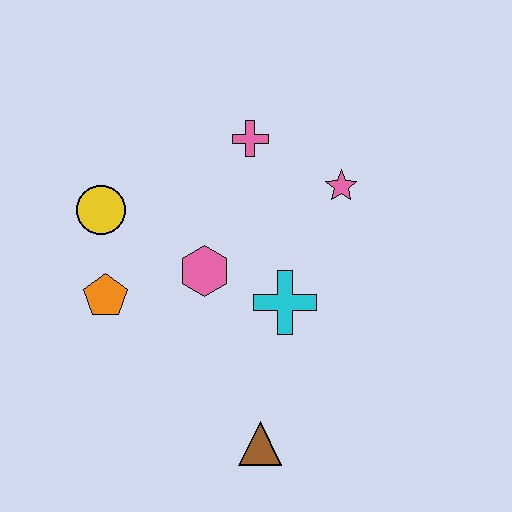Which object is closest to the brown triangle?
The cyan cross is closest to the brown triangle.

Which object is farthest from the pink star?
The brown triangle is farthest from the pink star.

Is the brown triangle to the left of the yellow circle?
No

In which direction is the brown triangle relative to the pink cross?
The brown triangle is below the pink cross.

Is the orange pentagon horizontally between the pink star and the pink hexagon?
No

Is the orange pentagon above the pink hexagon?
No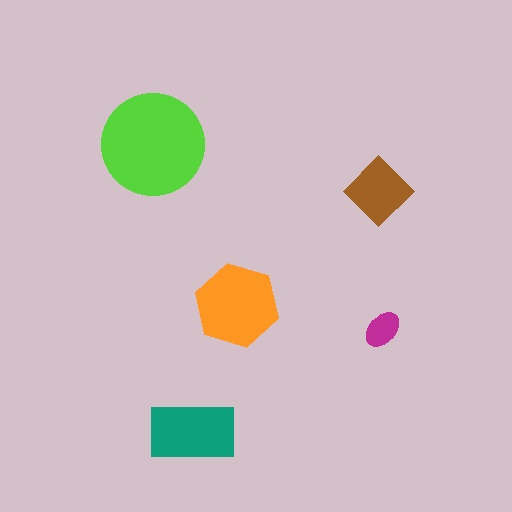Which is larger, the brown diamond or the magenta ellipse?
The brown diamond.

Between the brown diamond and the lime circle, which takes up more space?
The lime circle.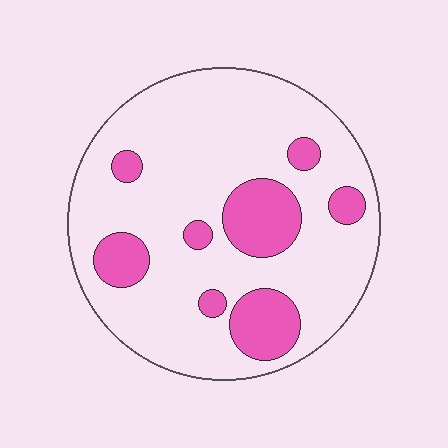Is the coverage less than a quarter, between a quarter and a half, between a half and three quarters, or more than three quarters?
Less than a quarter.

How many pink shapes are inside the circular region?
8.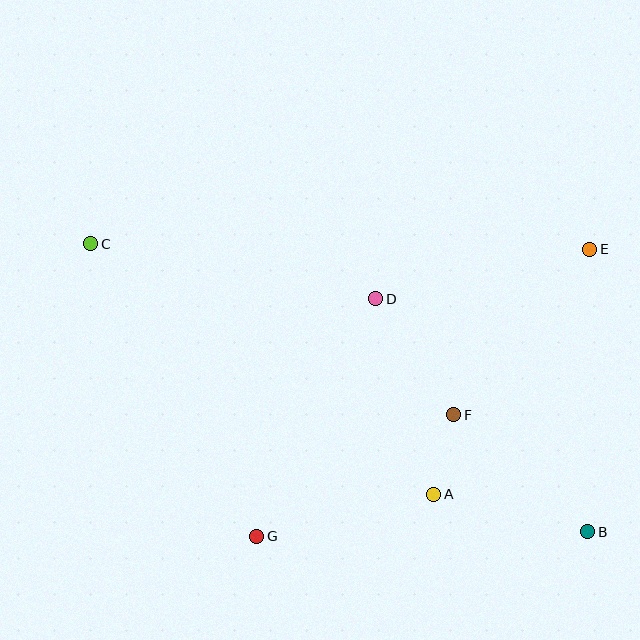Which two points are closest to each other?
Points A and F are closest to each other.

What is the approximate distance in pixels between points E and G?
The distance between E and G is approximately 439 pixels.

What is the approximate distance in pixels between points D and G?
The distance between D and G is approximately 265 pixels.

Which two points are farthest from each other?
Points B and C are farthest from each other.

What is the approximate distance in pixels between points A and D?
The distance between A and D is approximately 204 pixels.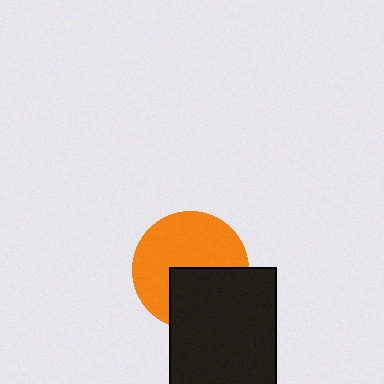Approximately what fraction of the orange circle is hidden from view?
Roughly 38% of the orange circle is hidden behind the black rectangle.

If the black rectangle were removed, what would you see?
You would see the complete orange circle.